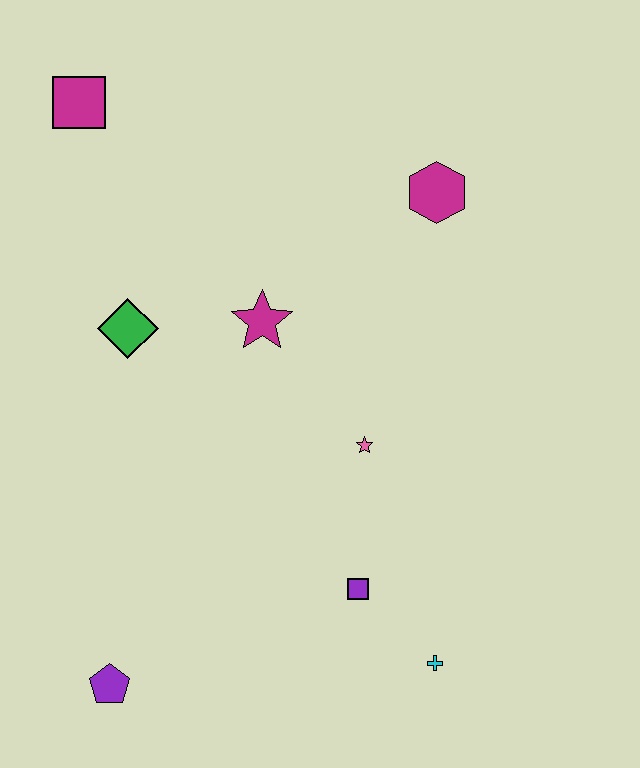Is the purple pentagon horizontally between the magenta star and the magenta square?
Yes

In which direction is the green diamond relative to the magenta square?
The green diamond is below the magenta square.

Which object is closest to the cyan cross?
The purple square is closest to the cyan cross.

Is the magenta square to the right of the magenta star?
No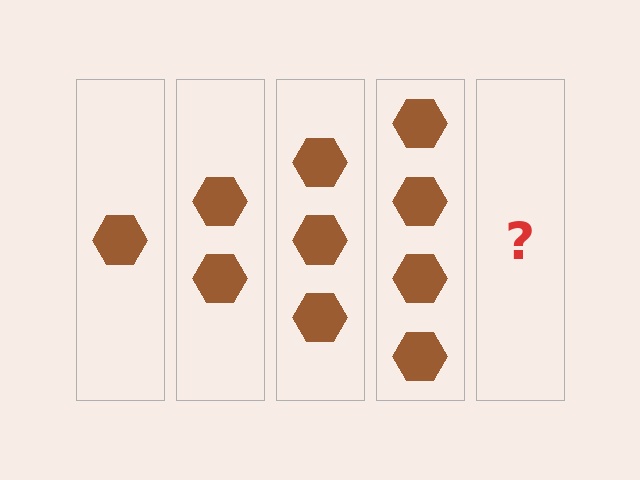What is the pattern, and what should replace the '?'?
The pattern is that each step adds one more hexagon. The '?' should be 5 hexagons.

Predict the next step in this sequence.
The next step is 5 hexagons.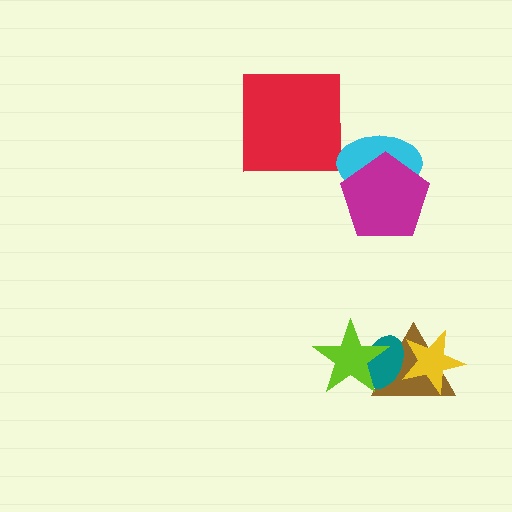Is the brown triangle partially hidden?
Yes, it is partially covered by another shape.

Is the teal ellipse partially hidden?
Yes, it is partially covered by another shape.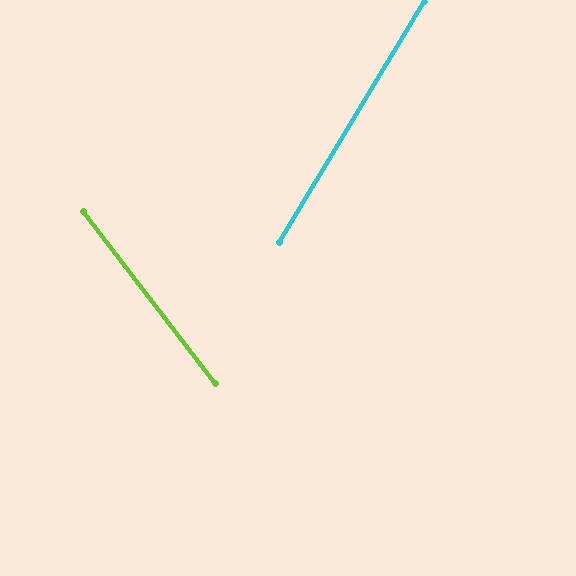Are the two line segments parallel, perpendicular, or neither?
Neither parallel nor perpendicular — they differ by about 69°.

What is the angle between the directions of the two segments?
Approximately 69 degrees.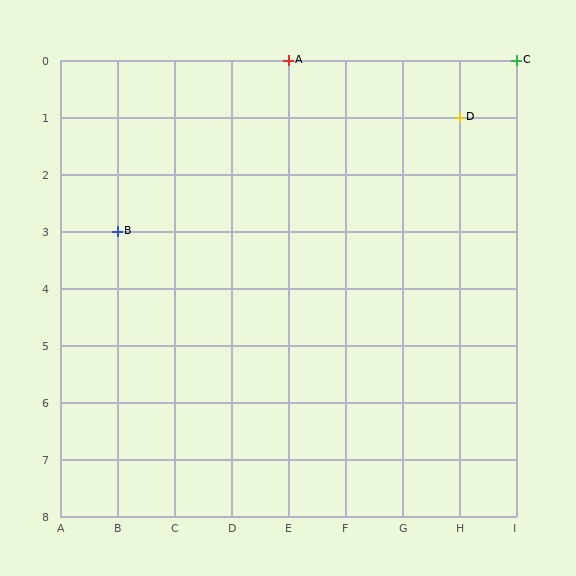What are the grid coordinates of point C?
Point C is at grid coordinates (I, 0).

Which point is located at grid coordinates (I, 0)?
Point C is at (I, 0).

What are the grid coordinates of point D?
Point D is at grid coordinates (H, 1).